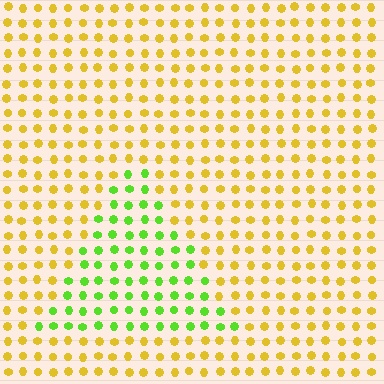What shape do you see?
I see a triangle.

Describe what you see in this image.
The image is filled with small yellow elements in a uniform arrangement. A triangle-shaped region is visible where the elements are tinted to a slightly different hue, forming a subtle color boundary.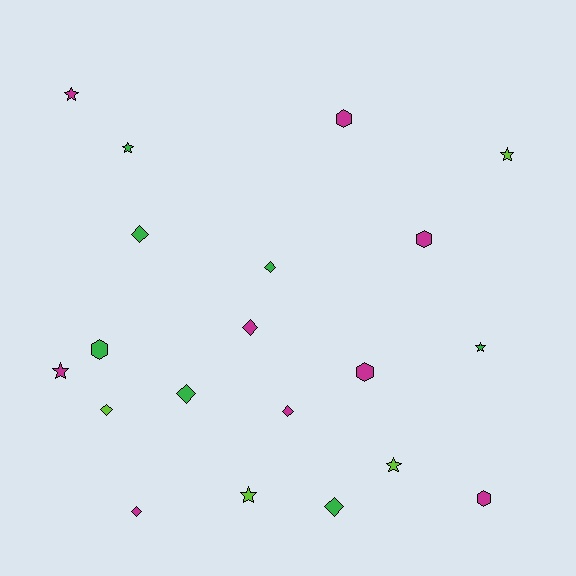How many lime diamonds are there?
There is 1 lime diamond.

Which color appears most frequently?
Magenta, with 9 objects.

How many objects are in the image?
There are 20 objects.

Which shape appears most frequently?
Diamond, with 8 objects.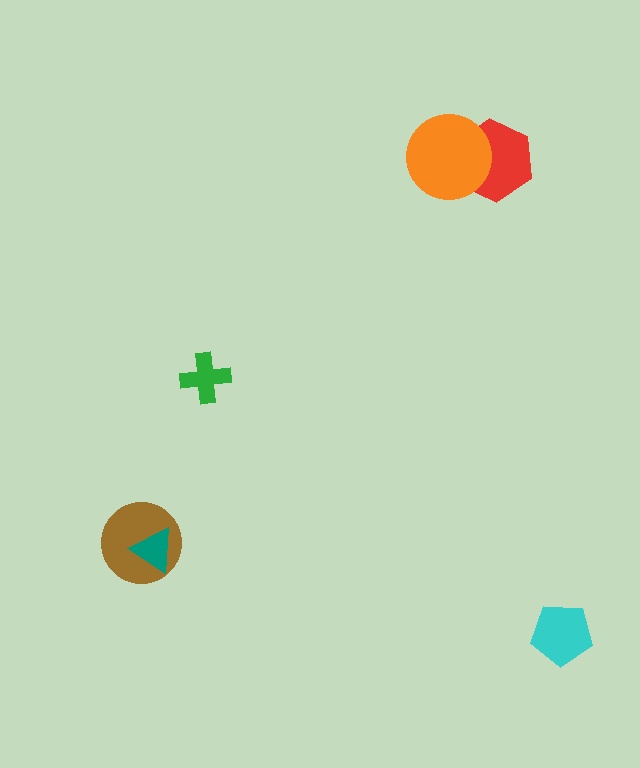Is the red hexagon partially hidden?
Yes, it is partially covered by another shape.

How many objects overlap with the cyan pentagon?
0 objects overlap with the cyan pentagon.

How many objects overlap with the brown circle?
1 object overlaps with the brown circle.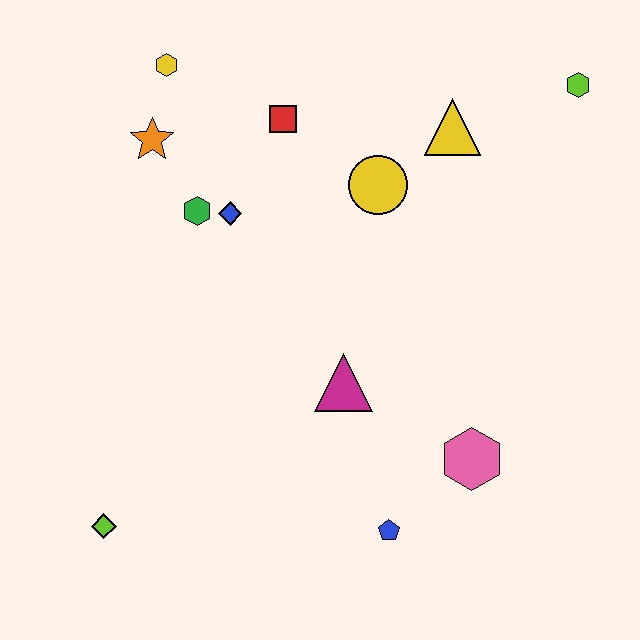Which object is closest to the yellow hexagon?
The orange star is closest to the yellow hexagon.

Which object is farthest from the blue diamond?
The lime hexagon is farthest from the blue diamond.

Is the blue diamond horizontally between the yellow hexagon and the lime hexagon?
Yes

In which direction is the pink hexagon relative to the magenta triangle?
The pink hexagon is to the right of the magenta triangle.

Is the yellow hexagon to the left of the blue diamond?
Yes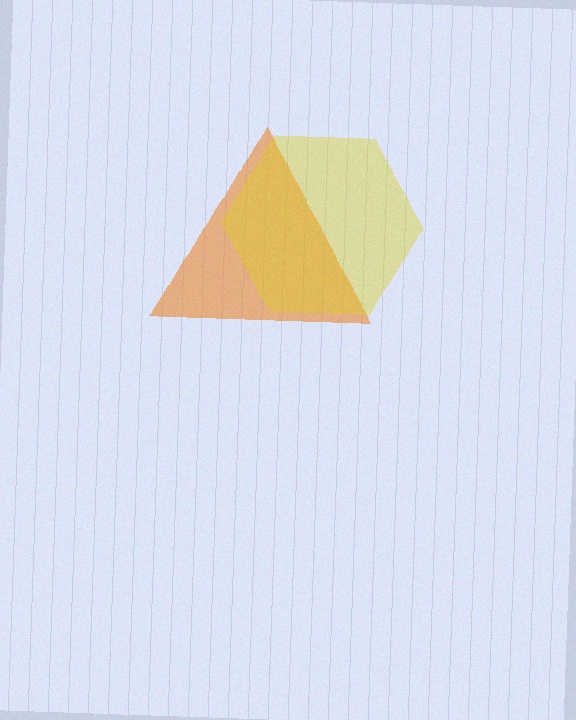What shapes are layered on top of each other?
The layered shapes are: an orange triangle, a yellow hexagon.